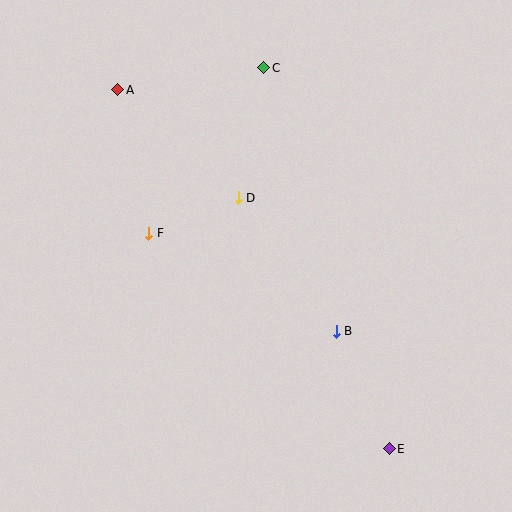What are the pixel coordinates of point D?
Point D is at (238, 198).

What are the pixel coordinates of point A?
Point A is at (118, 90).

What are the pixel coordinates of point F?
Point F is at (149, 233).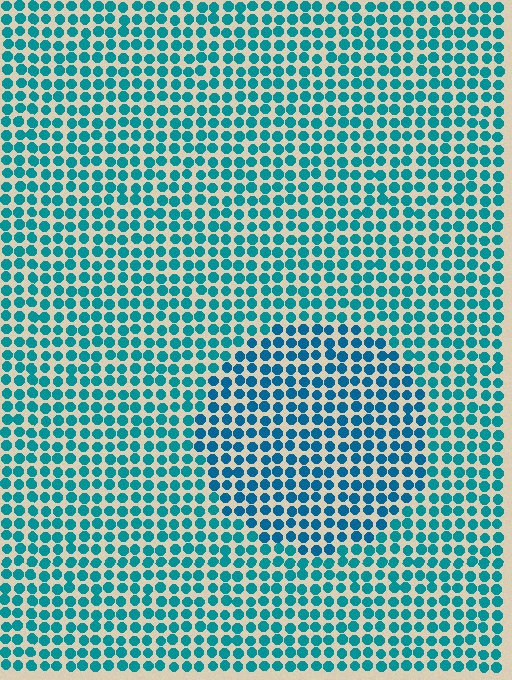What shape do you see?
I see a circle.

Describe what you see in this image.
The image is filled with small teal elements in a uniform arrangement. A circle-shaped region is visible where the elements are tinted to a slightly different hue, forming a subtle color boundary.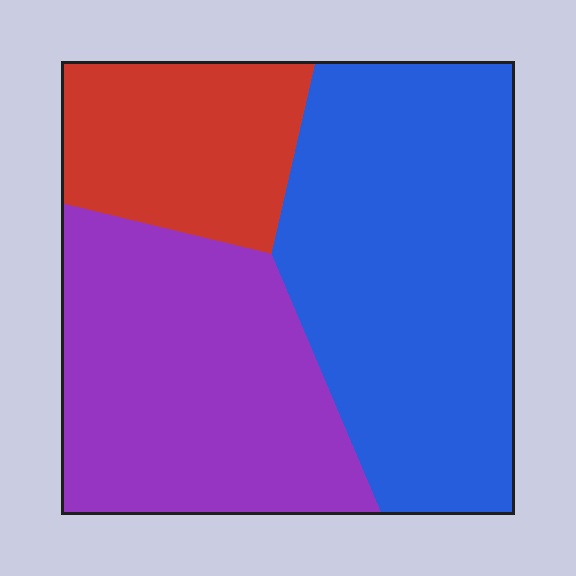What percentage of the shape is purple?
Purple takes up between a third and a half of the shape.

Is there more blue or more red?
Blue.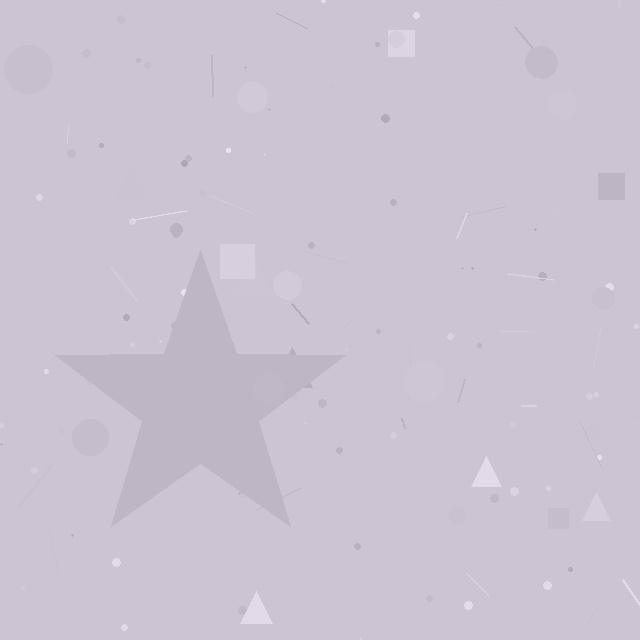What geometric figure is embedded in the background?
A star is embedded in the background.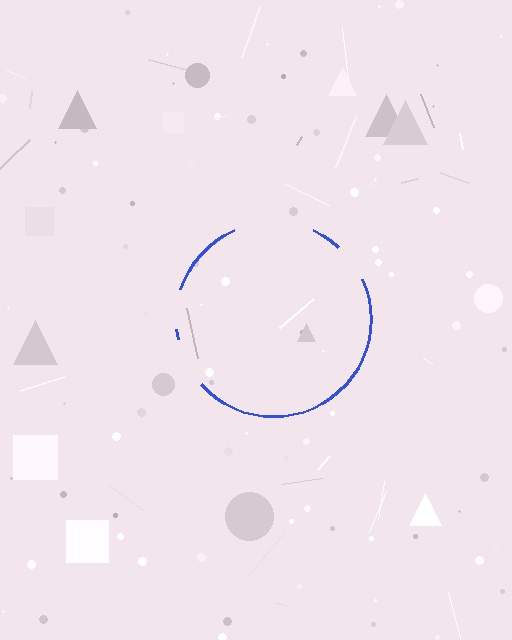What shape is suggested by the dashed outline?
The dashed outline suggests a circle.